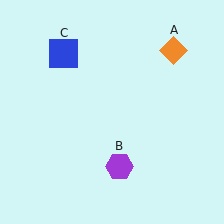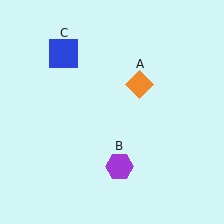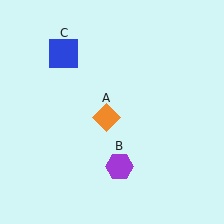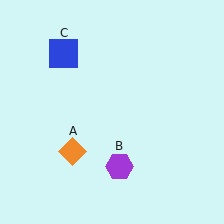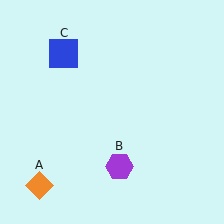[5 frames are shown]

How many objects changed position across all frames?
1 object changed position: orange diamond (object A).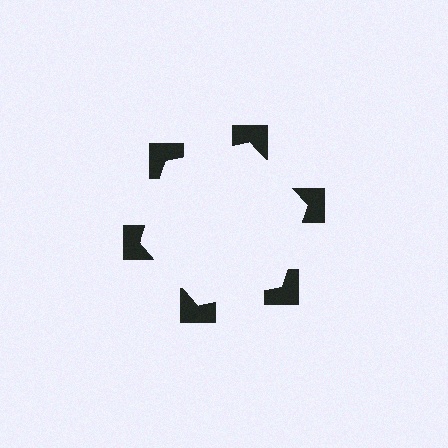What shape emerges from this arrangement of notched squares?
An illusory hexagon — its edges are inferred from the aligned wedge cuts in the notched squares, not physically drawn.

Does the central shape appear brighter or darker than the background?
It typically appears slightly brighter than the background, even though no actual brightness change is drawn.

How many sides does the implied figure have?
6 sides.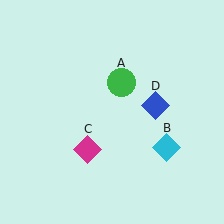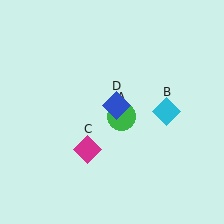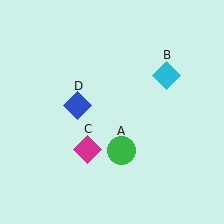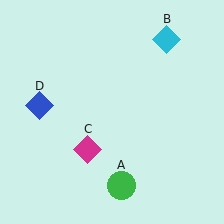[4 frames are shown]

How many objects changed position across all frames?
3 objects changed position: green circle (object A), cyan diamond (object B), blue diamond (object D).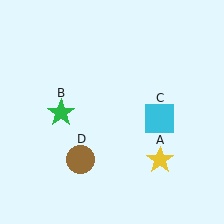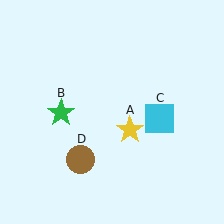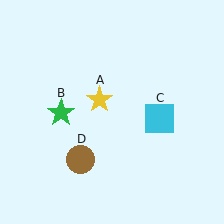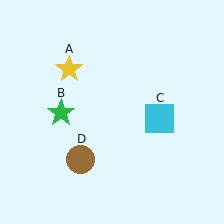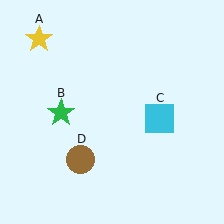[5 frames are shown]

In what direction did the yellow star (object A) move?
The yellow star (object A) moved up and to the left.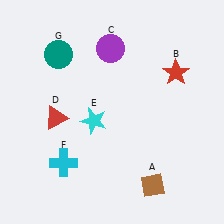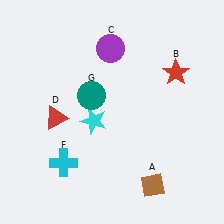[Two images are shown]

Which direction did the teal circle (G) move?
The teal circle (G) moved down.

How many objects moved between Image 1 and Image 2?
1 object moved between the two images.